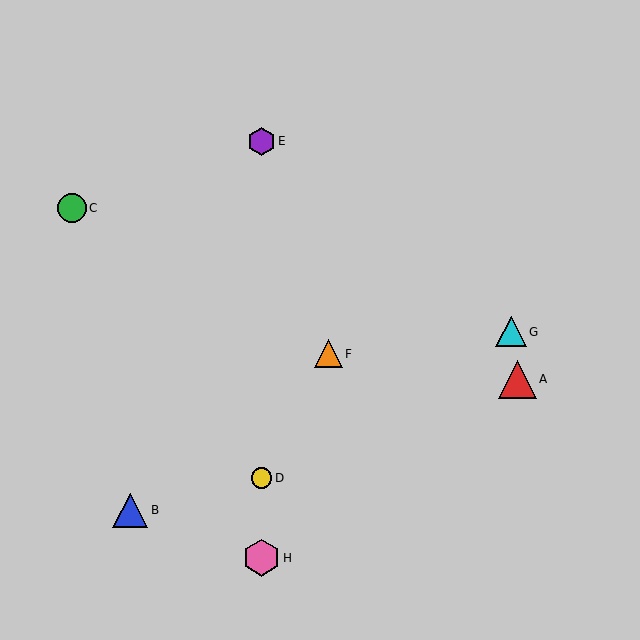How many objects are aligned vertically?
3 objects (D, E, H) are aligned vertically.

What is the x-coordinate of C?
Object C is at x≈72.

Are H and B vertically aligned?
No, H is at x≈261 and B is at x≈130.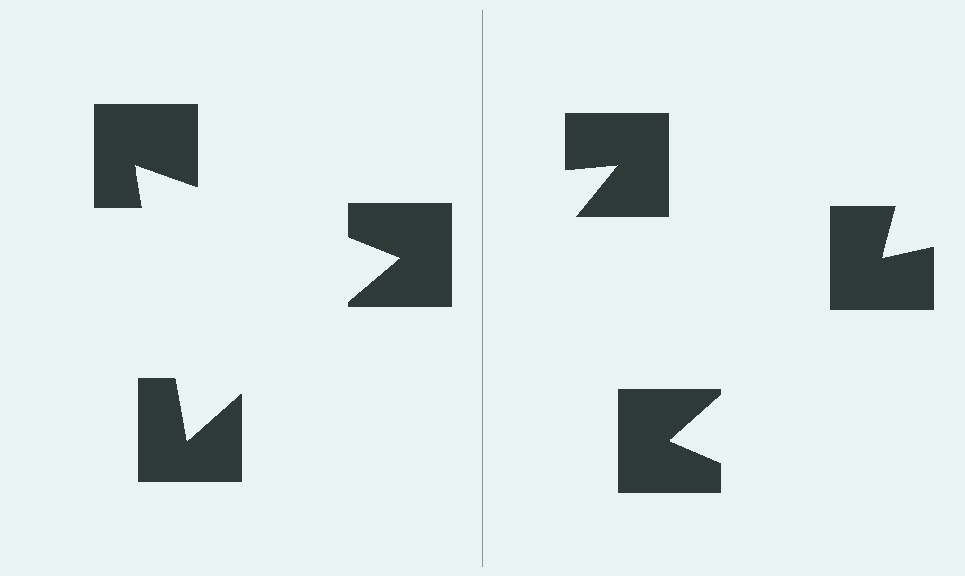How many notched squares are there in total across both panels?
6 — 3 on each side.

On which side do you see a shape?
An illusory triangle appears on the left side. On the right side the wedge cuts are rotated, so no coherent shape forms.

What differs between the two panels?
The notched squares are positioned identically on both sides; only the wedge orientations differ. On the left they align to a triangle; on the right they are misaligned.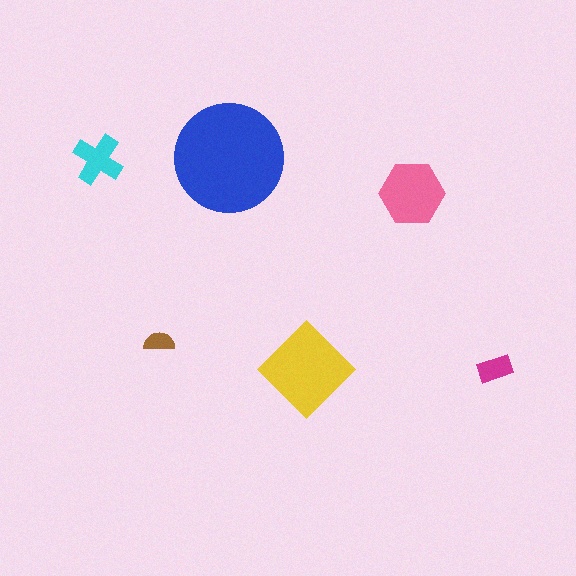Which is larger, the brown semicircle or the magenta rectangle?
The magenta rectangle.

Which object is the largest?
The blue circle.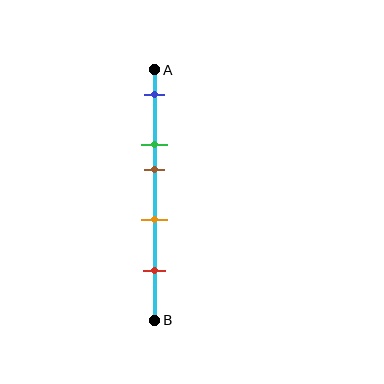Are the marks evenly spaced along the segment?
No, the marks are not evenly spaced.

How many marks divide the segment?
There are 5 marks dividing the segment.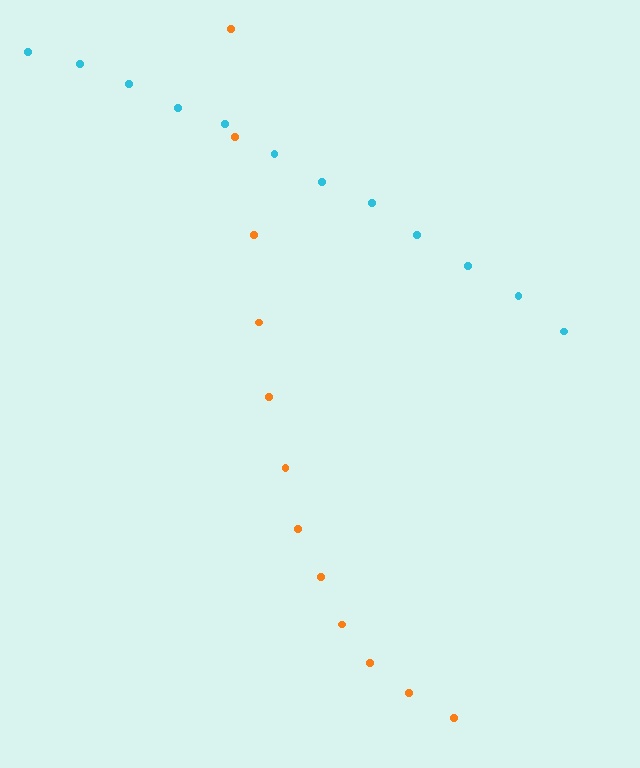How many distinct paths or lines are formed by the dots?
There are 2 distinct paths.